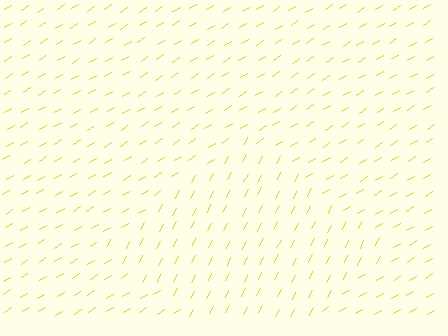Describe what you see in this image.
The image is filled with small yellow line segments. A diamond region in the image has lines oriented differently from the surrounding lines, creating a visible texture boundary.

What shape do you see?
I see a diamond.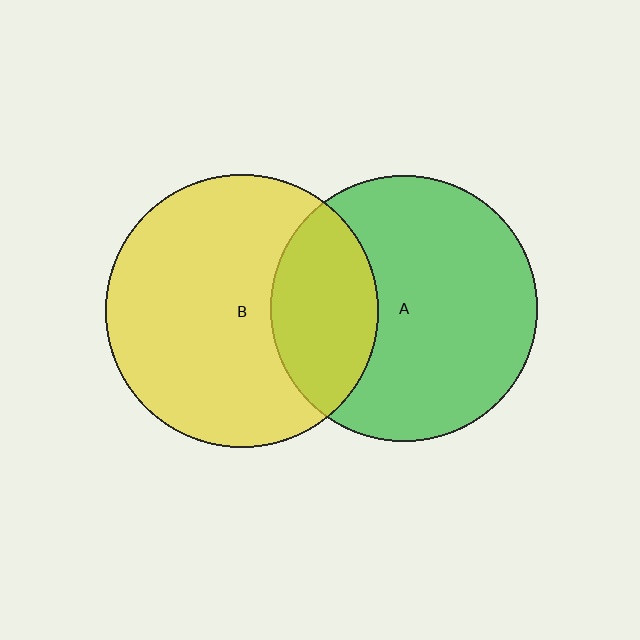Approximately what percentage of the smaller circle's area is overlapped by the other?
Approximately 30%.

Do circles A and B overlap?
Yes.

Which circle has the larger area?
Circle B (yellow).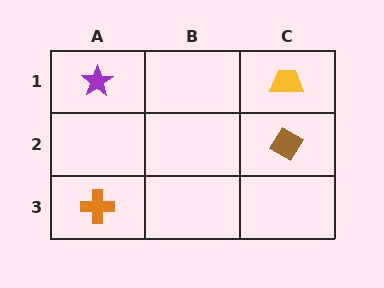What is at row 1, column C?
A yellow trapezoid.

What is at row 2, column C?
A brown diamond.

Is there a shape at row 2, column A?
No, that cell is empty.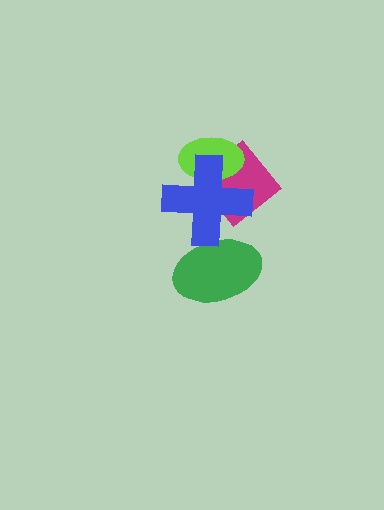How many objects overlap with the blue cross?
3 objects overlap with the blue cross.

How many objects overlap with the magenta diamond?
2 objects overlap with the magenta diamond.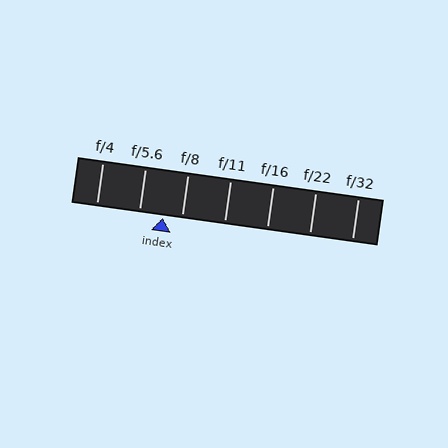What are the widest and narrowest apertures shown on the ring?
The widest aperture shown is f/4 and the narrowest is f/32.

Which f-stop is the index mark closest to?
The index mark is closest to f/8.